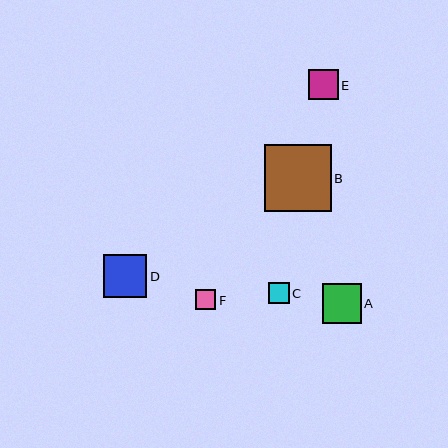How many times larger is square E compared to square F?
Square E is approximately 1.5 times the size of square F.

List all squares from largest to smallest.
From largest to smallest: B, D, A, E, C, F.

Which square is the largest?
Square B is the largest with a size of approximately 67 pixels.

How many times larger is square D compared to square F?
Square D is approximately 2.2 times the size of square F.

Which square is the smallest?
Square F is the smallest with a size of approximately 20 pixels.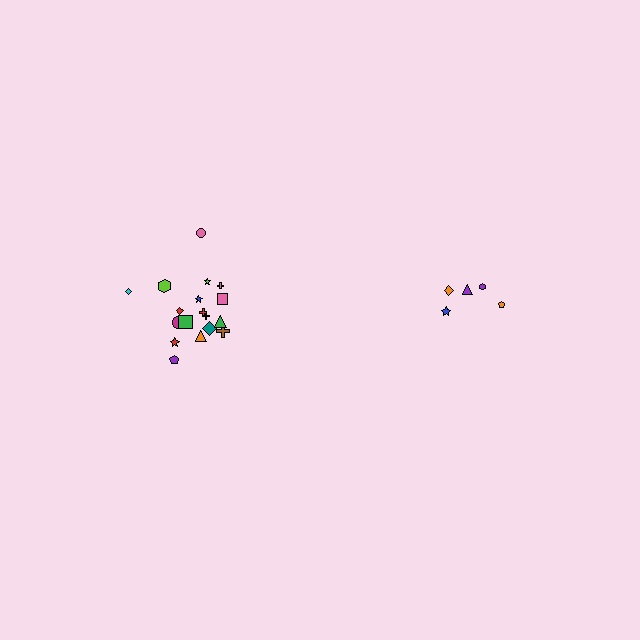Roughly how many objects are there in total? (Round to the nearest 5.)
Roughly 25 objects in total.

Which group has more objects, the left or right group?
The left group.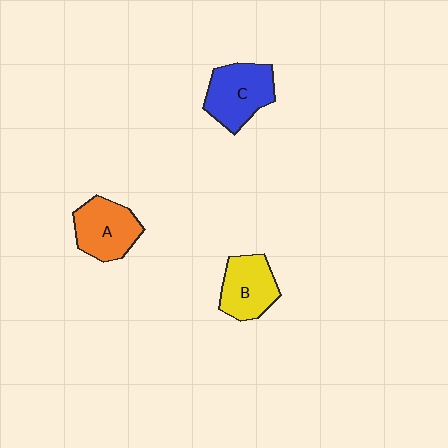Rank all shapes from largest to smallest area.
From largest to smallest: C (blue), A (orange), B (yellow).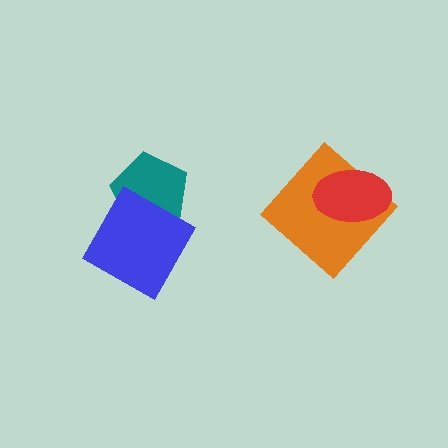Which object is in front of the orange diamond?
The red ellipse is in front of the orange diamond.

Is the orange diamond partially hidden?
Yes, it is partially covered by another shape.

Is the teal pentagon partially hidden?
Yes, it is partially covered by another shape.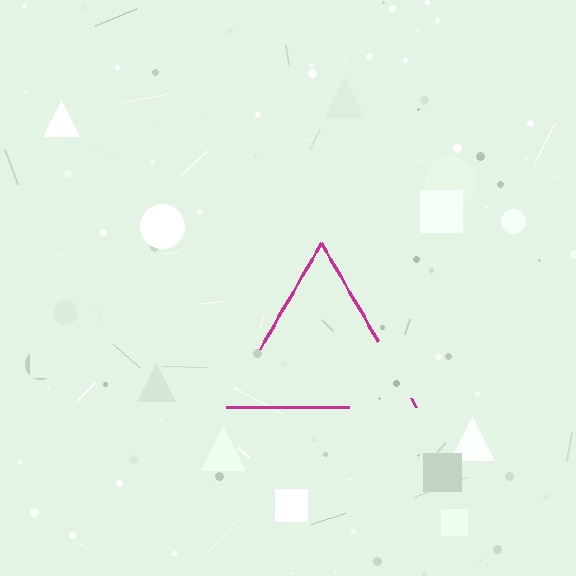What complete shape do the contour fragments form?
The contour fragments form a triangle.